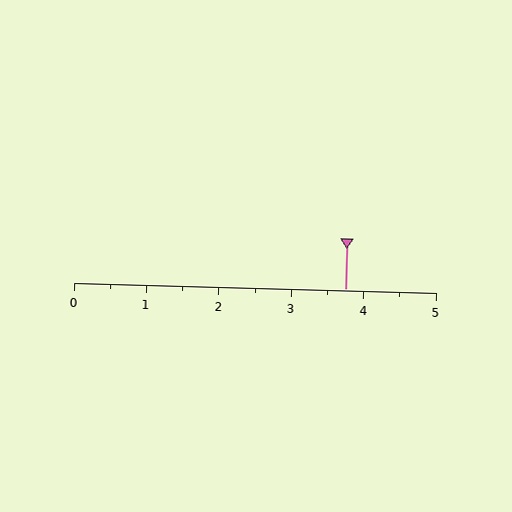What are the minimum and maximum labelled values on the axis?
The axis runs from 0 to 5.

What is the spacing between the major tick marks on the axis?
The major ticks are spaced 1 apart.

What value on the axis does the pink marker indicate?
The marker indicates approximately 3.8.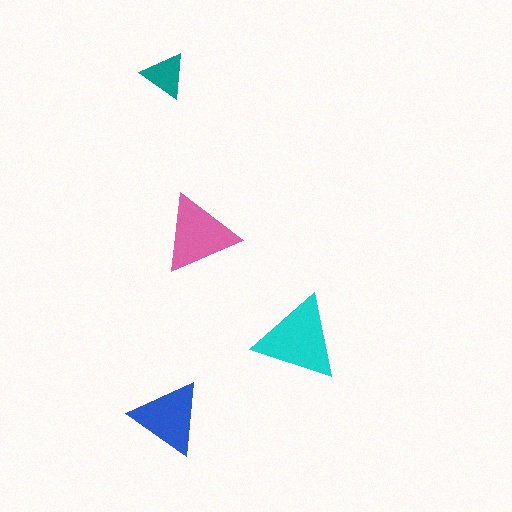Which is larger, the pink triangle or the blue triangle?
The pink one.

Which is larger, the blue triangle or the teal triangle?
The blue one.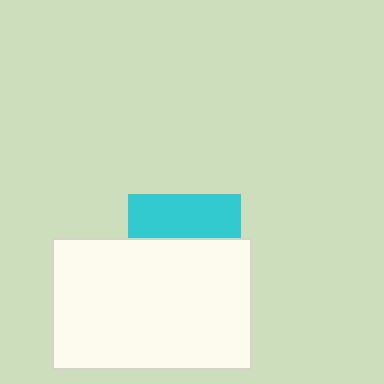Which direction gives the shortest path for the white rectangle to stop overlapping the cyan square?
Moving down gives the shortest separation.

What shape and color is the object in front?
The object in front is a white rectangle.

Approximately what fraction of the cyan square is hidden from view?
Roughly 61% of the cyan square is hidden behind the white rectangle.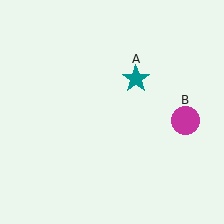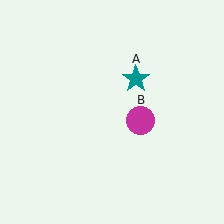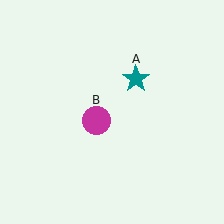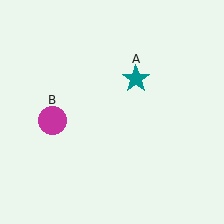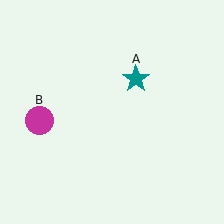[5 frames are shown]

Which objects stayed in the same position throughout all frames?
Teal star (object A) remained stationary.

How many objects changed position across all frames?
1 object changed position: magenta circle (object B).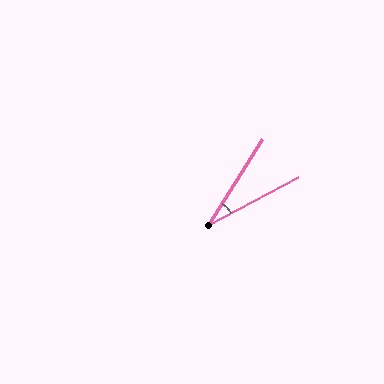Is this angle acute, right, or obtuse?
It is acute.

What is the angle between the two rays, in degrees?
Approximately 30 degrees.